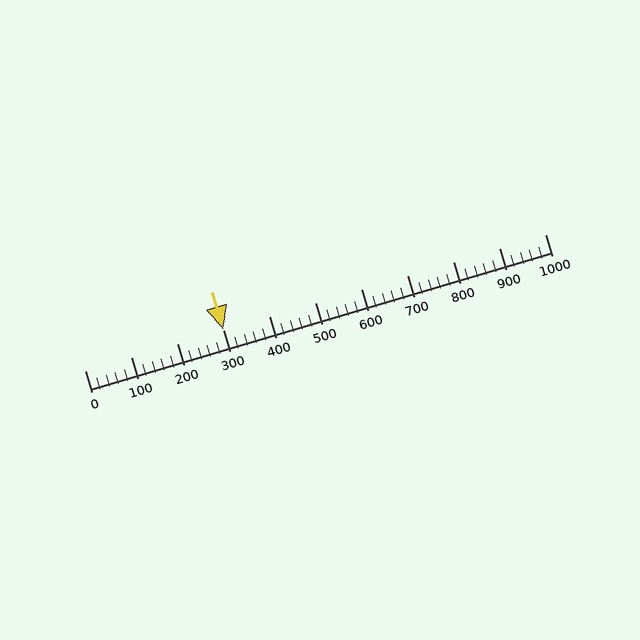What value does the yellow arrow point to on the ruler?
The yellow arrow points to approximately 300.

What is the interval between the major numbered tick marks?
The major tick marks are spaced 100 units apart.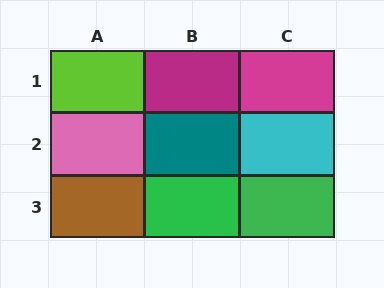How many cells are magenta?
2 cells are magenta.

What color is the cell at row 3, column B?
Green.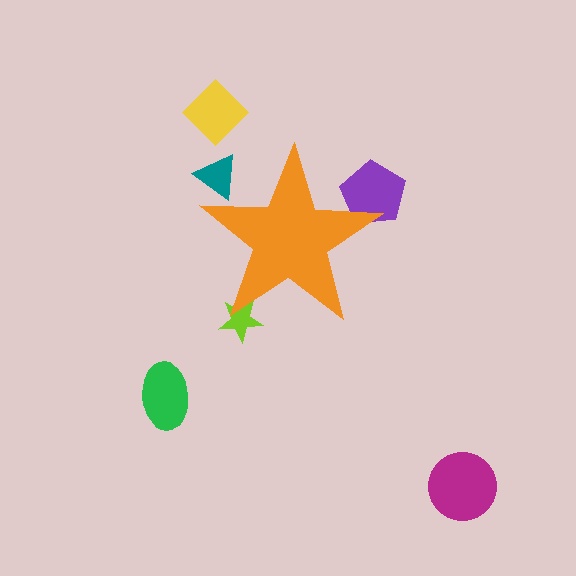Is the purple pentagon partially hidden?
Yes, the purple pentagon is partially hidden behind the orange star.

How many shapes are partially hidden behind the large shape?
3 shapes are partially hidden.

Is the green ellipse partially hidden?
No, the green ellipse is fully visible.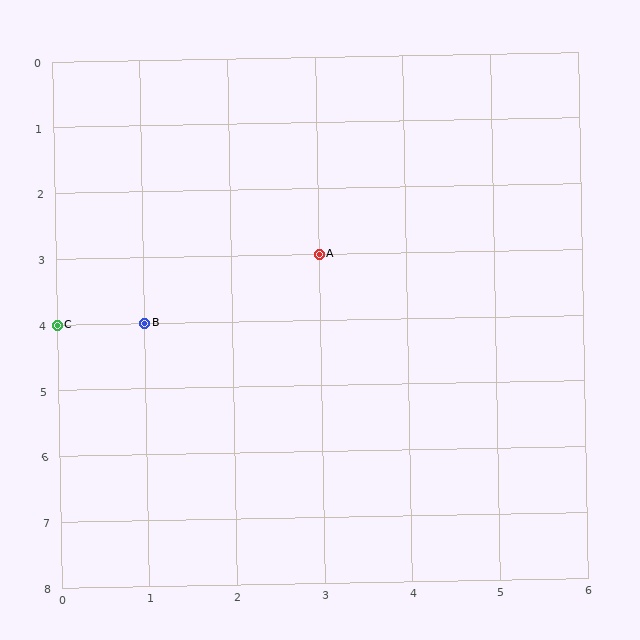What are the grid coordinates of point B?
Point B is at grid coordinates (1, 4).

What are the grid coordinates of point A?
Point A is at grid coordinates (3, 3).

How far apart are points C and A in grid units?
Points C and A are 3 columns and 1 row apart (about 3.2 grid units diagonally).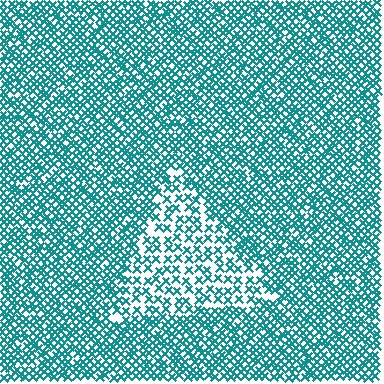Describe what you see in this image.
The image contains small teal elements arranged at two different densities. A triangle-shaped region is visible where the elements are less densely packed than the surrounding area.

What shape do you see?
I see a triangle.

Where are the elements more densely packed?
The elements are more densely packed outside the triangle boundary.